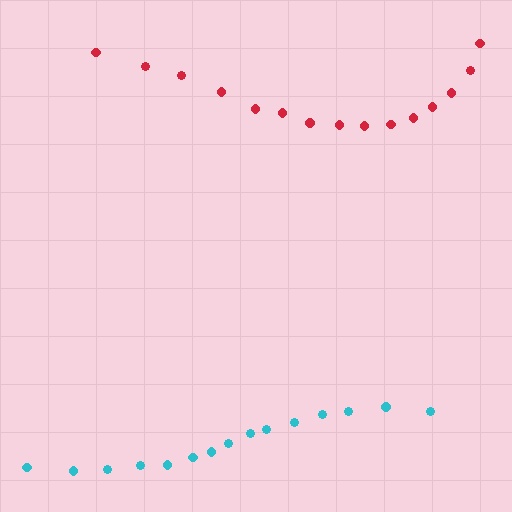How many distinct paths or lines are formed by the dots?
There are 2 distinct paths.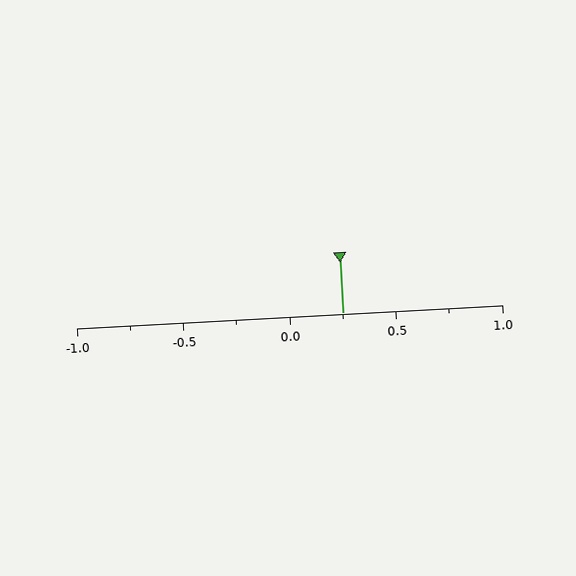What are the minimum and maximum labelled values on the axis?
The axis runs from -1.0 to 1.0.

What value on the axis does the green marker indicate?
The marker indicates approximately 0.25.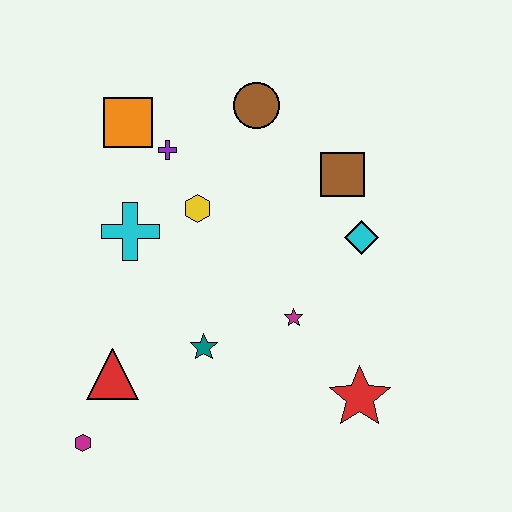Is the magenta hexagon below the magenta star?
Yes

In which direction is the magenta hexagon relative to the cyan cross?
The magenta hexagon is below the cyan cross.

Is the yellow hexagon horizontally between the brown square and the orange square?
Yes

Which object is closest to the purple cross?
The orange square is closest to the purple cross.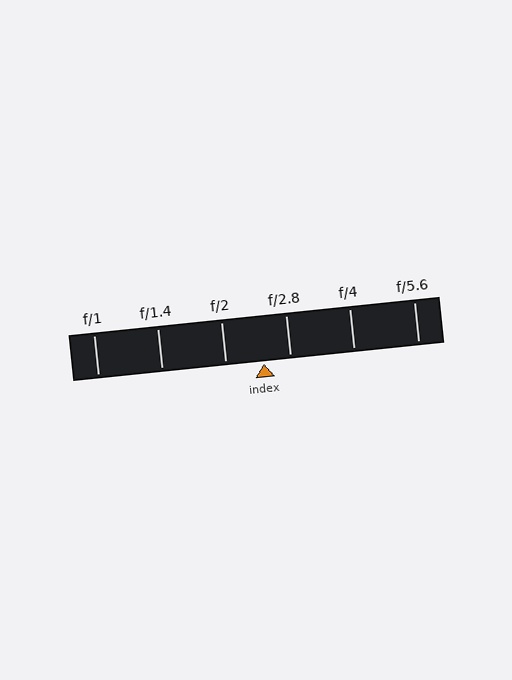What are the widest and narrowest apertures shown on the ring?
The widest aperture shown is f/1 and the narrowest is f/5.6.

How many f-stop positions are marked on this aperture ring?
There are 6 f-stop positions marked.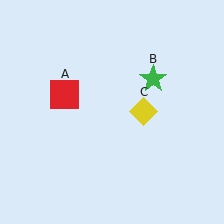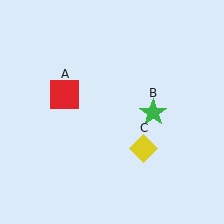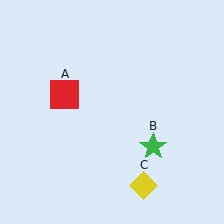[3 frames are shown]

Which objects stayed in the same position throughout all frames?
Red square (object A) remained stationary.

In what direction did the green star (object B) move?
The green star (object B) moved down.